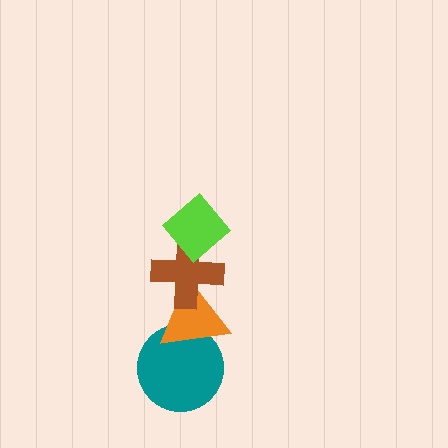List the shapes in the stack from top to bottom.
From top to bottom: the lime diamond, the brown cross, the orange triangle, the teal circle.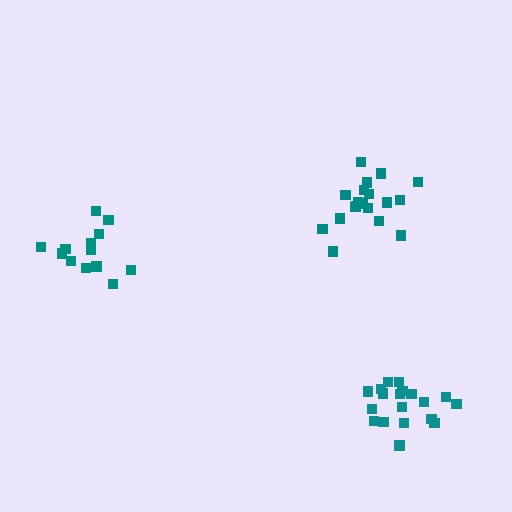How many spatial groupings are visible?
There are 3 spatial groupings.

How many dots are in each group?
Group 1: 13 dots, Group 2: 19 dots, Group 3: 19 dots (51 total).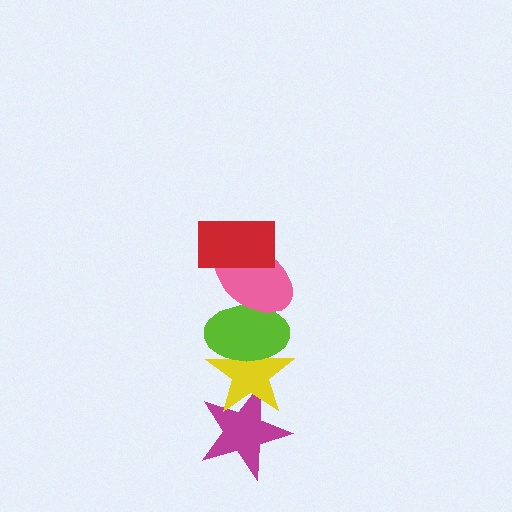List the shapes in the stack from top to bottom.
From top to bottom: the red rectangle, the pink ellipse, the lime ellipse, the yellow star, the magenta star.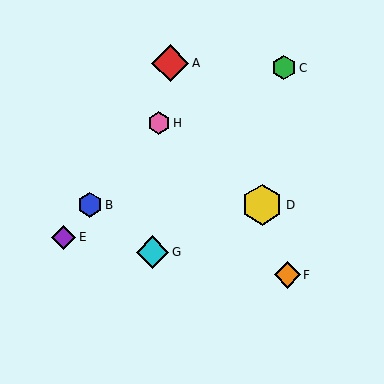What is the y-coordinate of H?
Object H is at y≈123.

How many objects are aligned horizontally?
2 objects (B, D) are aligned horizontally.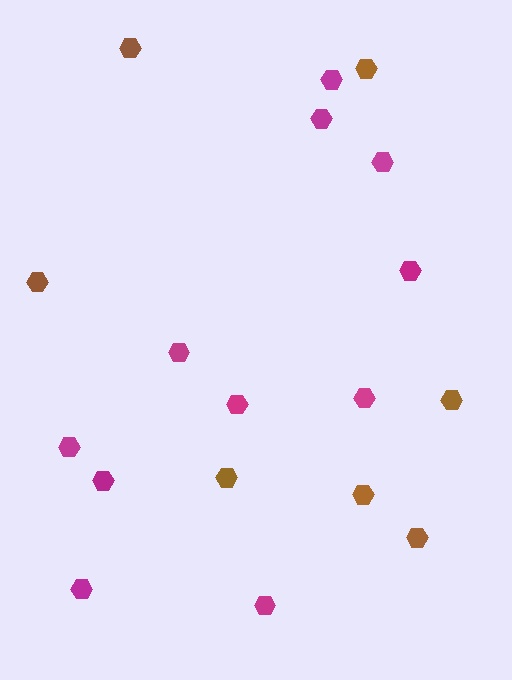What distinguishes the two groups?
There are 2 groups: one group of brown hexagons (7) and one group of magenta hexagons (11).